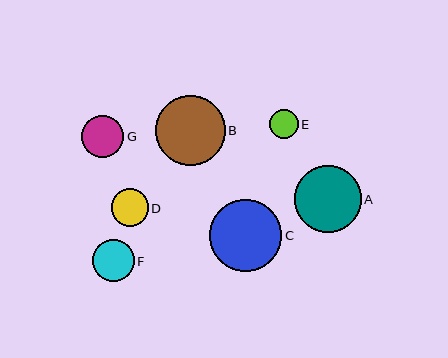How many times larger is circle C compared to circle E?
Circle C is approximately 2.5 times the size of circle E.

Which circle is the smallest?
Circle E is the smallest with a size of approximately 29 pixels.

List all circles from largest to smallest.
From largest to smallest: C, B, A, F, G, D, E.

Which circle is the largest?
Circle C is the largest with a size of approximately 72 pixels.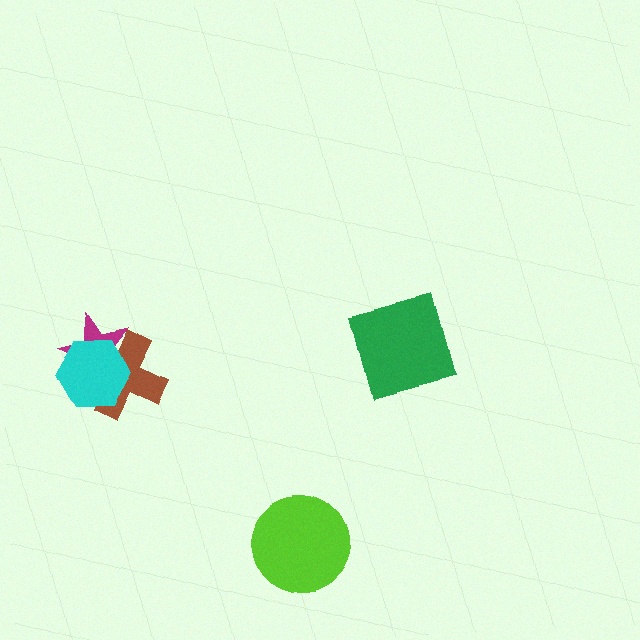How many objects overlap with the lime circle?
0 objects overlap with the lime circle.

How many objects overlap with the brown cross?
2 objects overlap with the brown cross.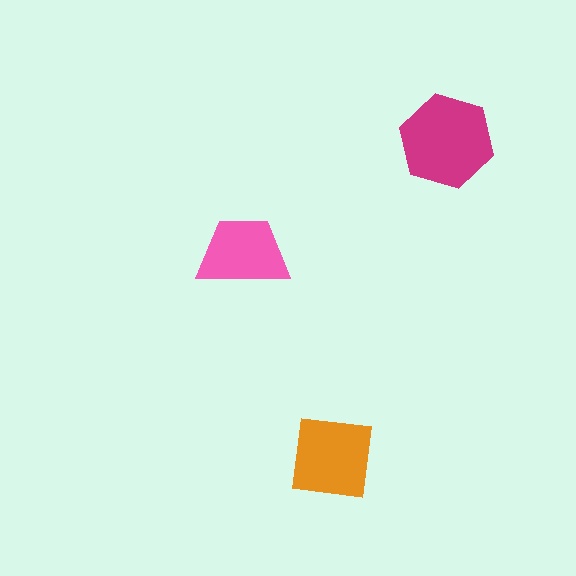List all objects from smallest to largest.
The pink trapezoid, the orange square, the magenta hexagon.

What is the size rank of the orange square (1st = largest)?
2nd.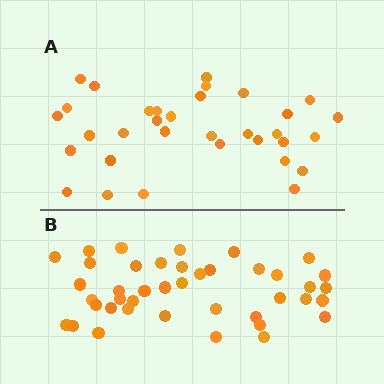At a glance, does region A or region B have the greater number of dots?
Region B (the bottom region) has more dots.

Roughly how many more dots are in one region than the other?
Region B has roughly 8 or so more dots than region A.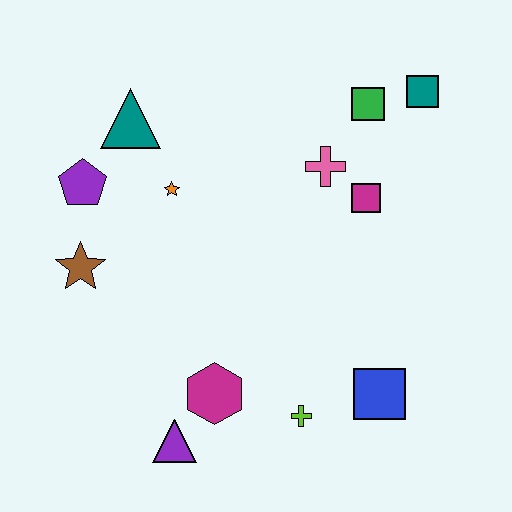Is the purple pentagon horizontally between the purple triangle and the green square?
No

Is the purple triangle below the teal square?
Yes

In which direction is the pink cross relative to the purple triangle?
The pink cross is above the purple triangle.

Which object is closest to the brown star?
The purple pentagon is closest to the brown star.